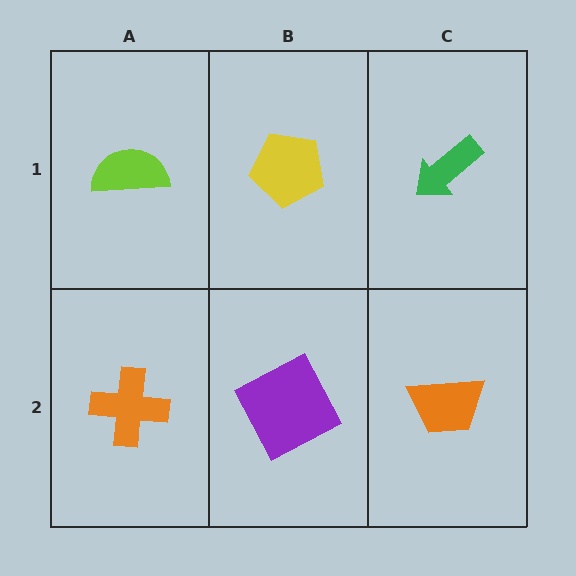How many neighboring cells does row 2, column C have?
2.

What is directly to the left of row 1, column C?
A yellow pentagon.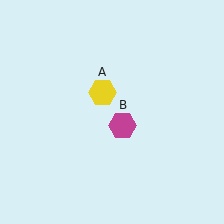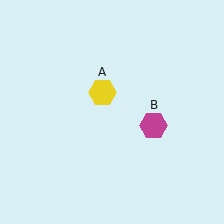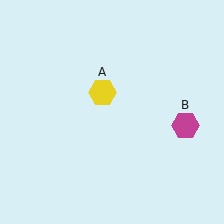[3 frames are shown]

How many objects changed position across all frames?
1 object changed position: magenta hexagon (object B).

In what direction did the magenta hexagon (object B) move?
The magenta hexagon (object B) moved right.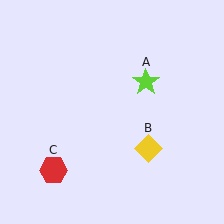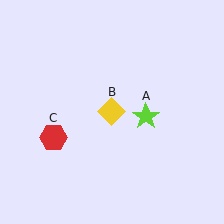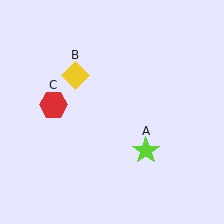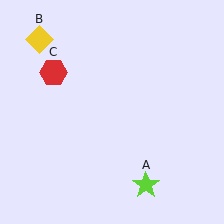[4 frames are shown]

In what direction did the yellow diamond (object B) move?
The yellow diamond (object B) moved up and to the left.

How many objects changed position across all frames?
3 objects changed position: lime star (object A), yellow diamond (object B), red hexagon (object C).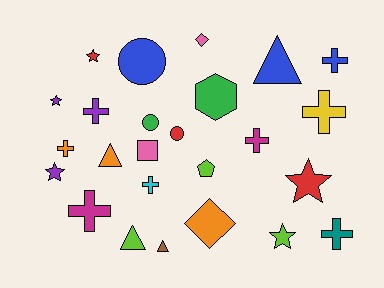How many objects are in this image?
There are 25 objects.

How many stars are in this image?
There are 5 stars.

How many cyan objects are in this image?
There is 1 cyan object.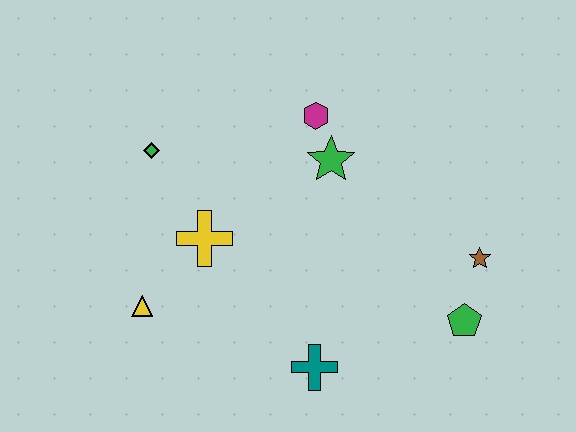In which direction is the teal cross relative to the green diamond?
The teal cross is below the green diamond.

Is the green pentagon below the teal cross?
No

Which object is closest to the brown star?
The green pentagon is closest to the brown star.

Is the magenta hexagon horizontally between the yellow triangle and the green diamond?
No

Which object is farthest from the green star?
The yellow triangle is farthest from the green star.